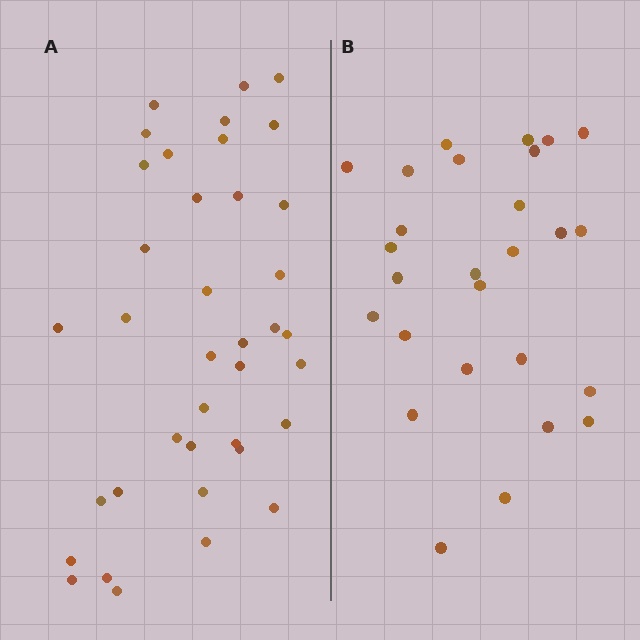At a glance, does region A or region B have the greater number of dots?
Region A (the left region) has more dots.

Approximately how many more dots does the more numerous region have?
Region A has roughly 12 or so more dots than region B.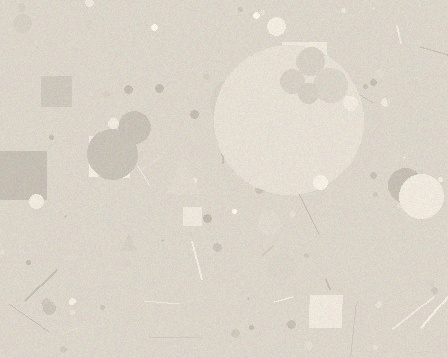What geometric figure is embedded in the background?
A circle is embedded in the background.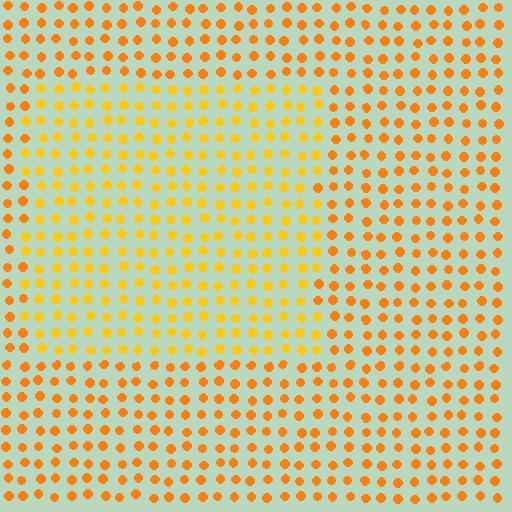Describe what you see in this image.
The image is filled with small orange elements in a uniform arrangement. A rectangle-shaped region is visible where the elements are tinted to a slightly different hue, forming a subtle color boundary.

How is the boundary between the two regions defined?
The boundary is defined purely by a slight shift in hue (about 19 degrees). Spacing, size, and orientation are identical on both sides.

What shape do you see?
I see a rectangle.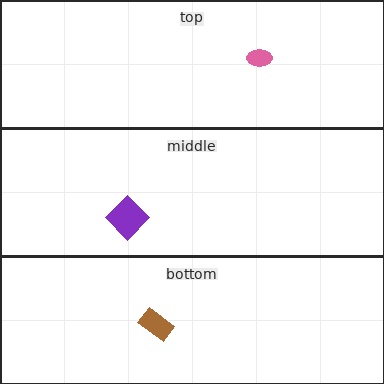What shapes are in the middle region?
The purple diamond.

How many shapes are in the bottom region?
1.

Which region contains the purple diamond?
The middle region.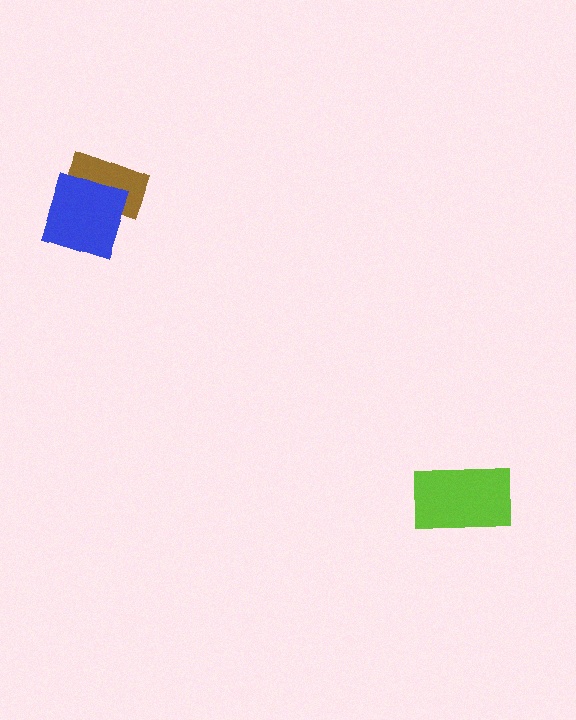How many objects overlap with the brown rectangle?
1 object overlaps with the brown rectangle.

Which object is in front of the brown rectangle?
The blue diamond is in front of the brown rectangle.